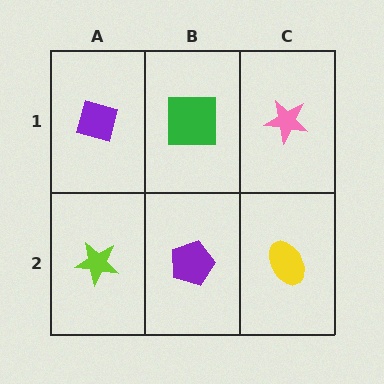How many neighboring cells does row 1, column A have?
2.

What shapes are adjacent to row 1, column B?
A purple pentagon (row 2, column B), a purple square (row 1, column A), a pink star (row 1, column C).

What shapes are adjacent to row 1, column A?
A lime star (row 2, column A), a green square (row 1, column B).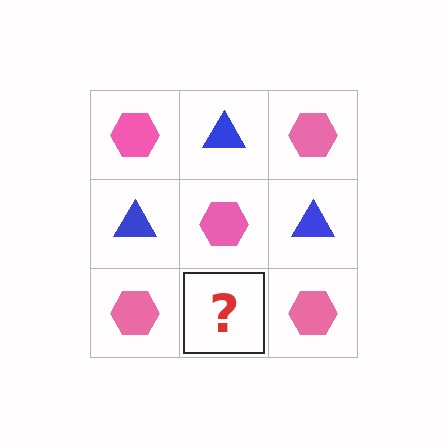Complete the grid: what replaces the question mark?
The question mark should be replaced with a blue triangle.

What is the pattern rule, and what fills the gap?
The rule is that it alternates pink hexagon and blue triangle in a checkerboard pattern. The gap should be filled with a blue triangle.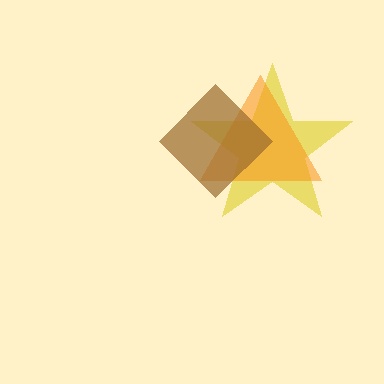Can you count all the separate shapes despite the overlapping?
Yes, there are 3 separate shapes.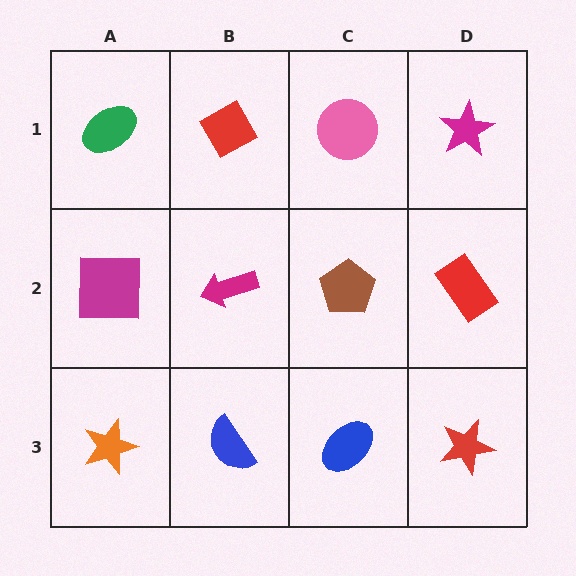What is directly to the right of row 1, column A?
A red diamond.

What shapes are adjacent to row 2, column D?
A magenta star (row 1, column D), a red star (row 3, column D), a brown pentagon (row 2, column C).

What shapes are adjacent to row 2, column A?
A green ellipse (row 1, column A), an orange star (row 3, column A), a magenta arrow (row 2, column B).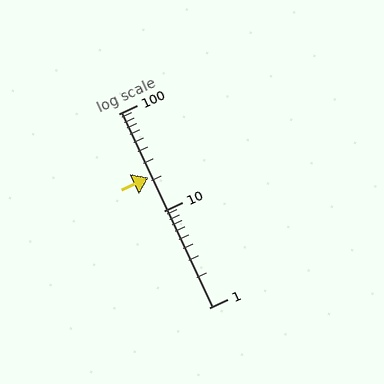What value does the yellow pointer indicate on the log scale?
The pointer indicates approximately 22.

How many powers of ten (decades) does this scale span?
The scale spans 2 decades, from 1 to 100.